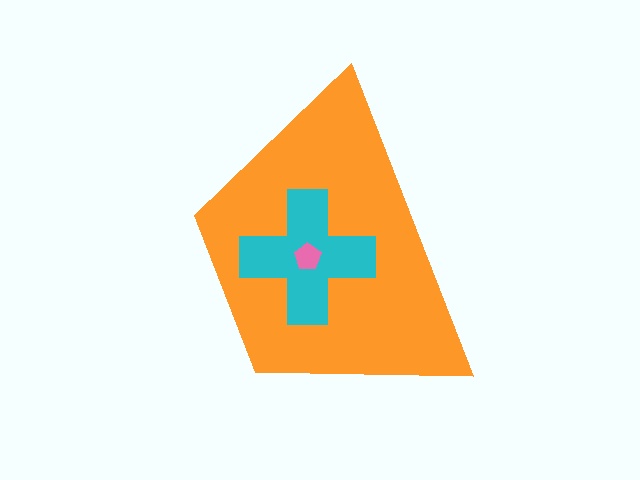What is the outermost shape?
The orange trapezoid.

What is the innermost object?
The pink pentagon.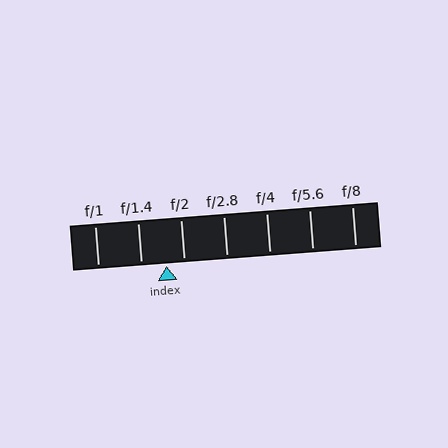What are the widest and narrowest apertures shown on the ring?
The widest aperture shown is f/1 and the narrowest is f/8.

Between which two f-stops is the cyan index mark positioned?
The index mark is between f/1.4 and f/2.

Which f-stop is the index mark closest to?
The index mark is closest to f/2.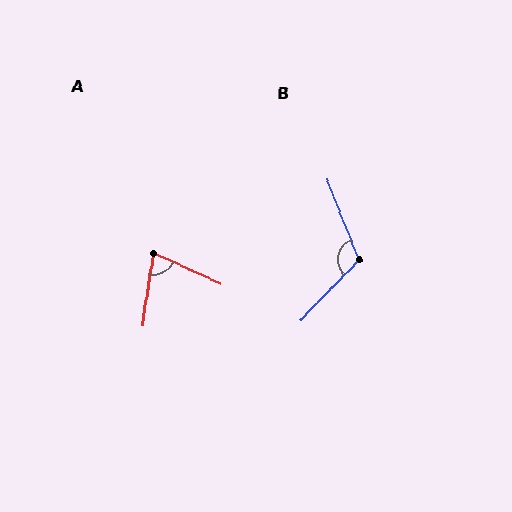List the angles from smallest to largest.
A (74°), B (115°).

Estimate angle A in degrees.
Approximately 74 degrees.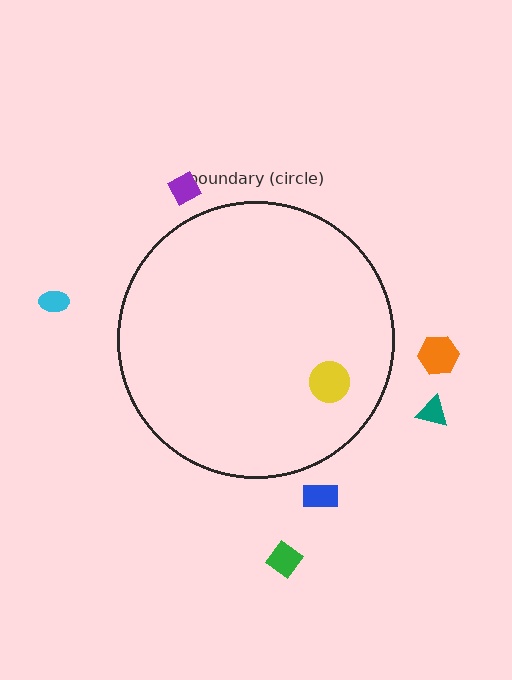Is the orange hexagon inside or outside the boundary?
Outside.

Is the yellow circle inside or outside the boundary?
Inside.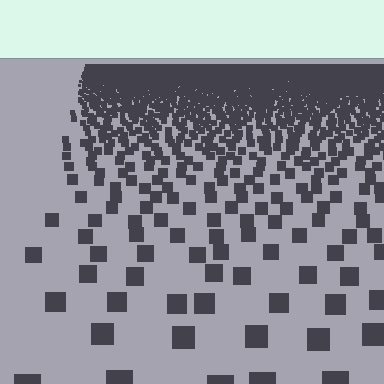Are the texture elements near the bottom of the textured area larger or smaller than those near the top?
Larger. Near the bottom, elements are closer to the viewer and appear at a bigger on-screen size.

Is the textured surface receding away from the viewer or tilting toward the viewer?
The surface is receding away from the viewer. Texture elements get smaller and denser toward the top.